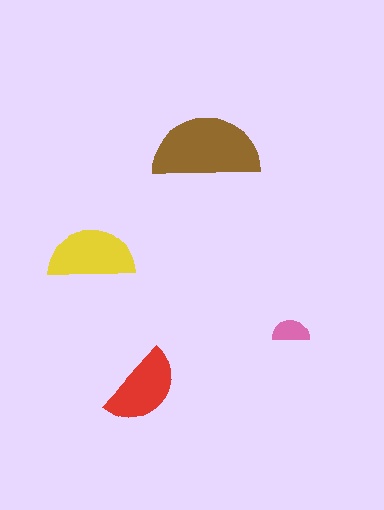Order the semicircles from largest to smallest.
the brown one, the yellow one, the red one, the pink one.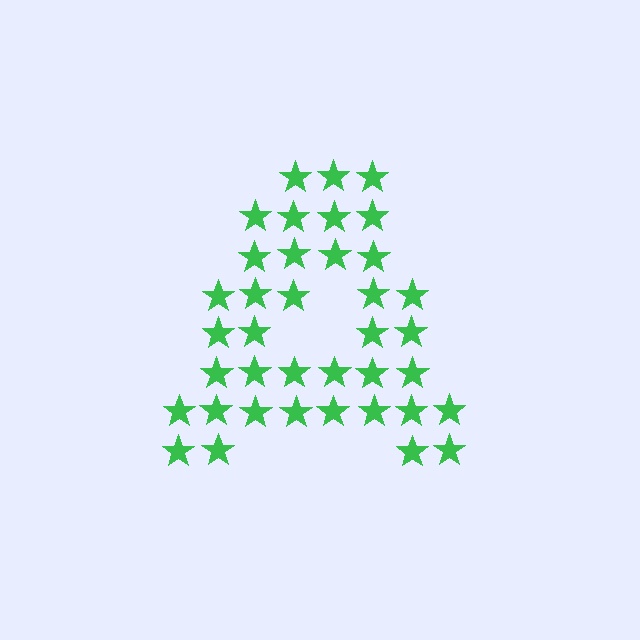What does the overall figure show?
The overall figure shows the letter A.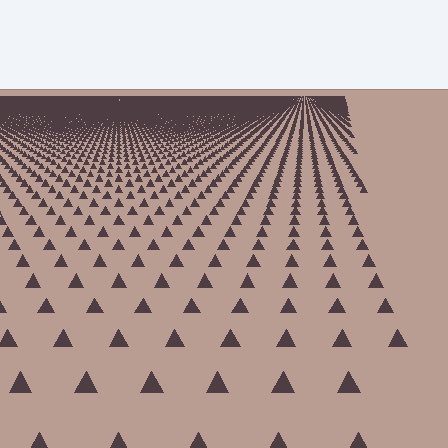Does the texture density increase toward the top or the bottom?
Density increases toward the top.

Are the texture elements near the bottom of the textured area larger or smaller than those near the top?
Larger. Near the bottom, elements are closer to the viewer and appear at a bigger on-screen size.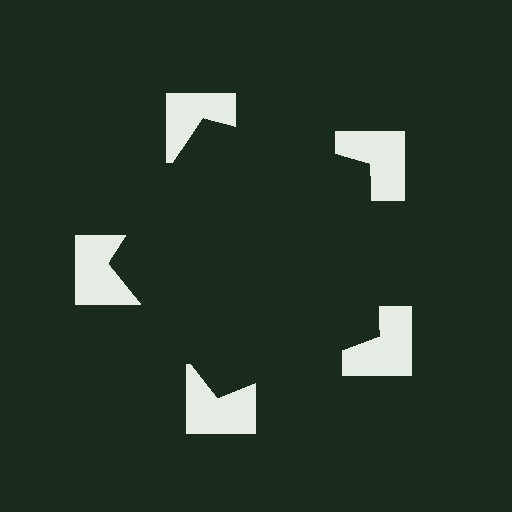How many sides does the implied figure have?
5 sides.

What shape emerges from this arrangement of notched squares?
An illusory pentagon — its edges are inferred from the aligned wedge cuts in the notched squares, not physically drawn.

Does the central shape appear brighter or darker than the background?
It typically appears slightly darker than the background, even though no actual brightness change is drawn.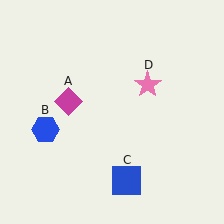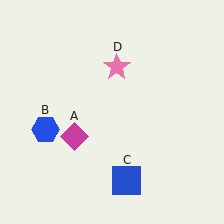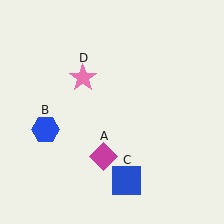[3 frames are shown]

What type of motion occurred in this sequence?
The magenta diamond (object A), pink star (object D) rotated counterclockwise around the center of the scene.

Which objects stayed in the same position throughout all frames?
Blue hexagon (object B) and blue square (object C) remained stationary.